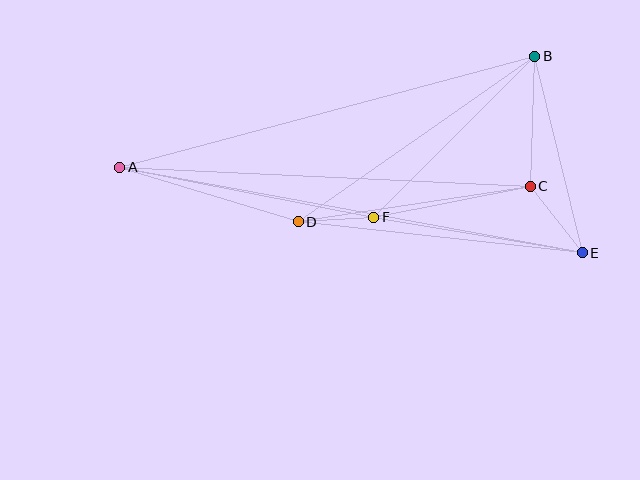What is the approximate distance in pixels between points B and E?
The distance between B and E is approximately 202 pixels.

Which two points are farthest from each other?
Points A and E are farthest from each other.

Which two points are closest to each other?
Points D and F are closest to each other.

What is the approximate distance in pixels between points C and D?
The distance between C and D is approximately 235 pixels.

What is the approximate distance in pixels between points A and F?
The distance between A and F is approximately 259 pixels.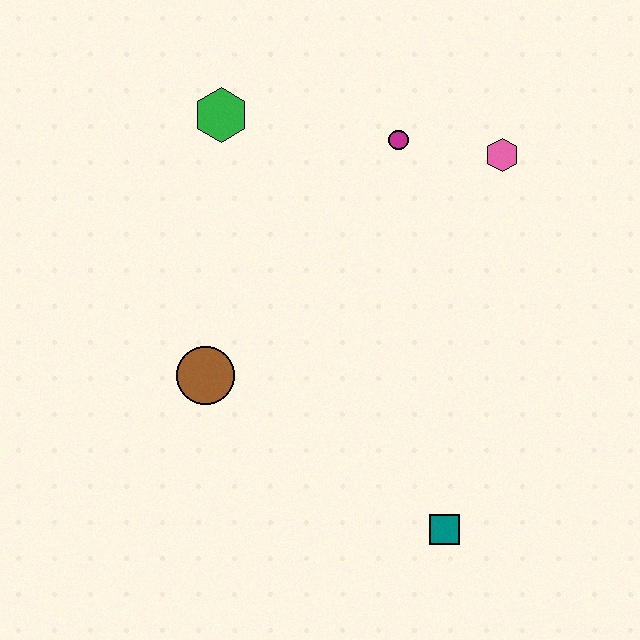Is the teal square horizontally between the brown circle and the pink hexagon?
Yes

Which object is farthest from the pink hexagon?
The teal square is farthest from the pink hexagon.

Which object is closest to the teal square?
The brown circle is closest to the teal square.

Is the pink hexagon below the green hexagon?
Yes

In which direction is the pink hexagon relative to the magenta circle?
The pink hexagon is to the right of the magenta circle.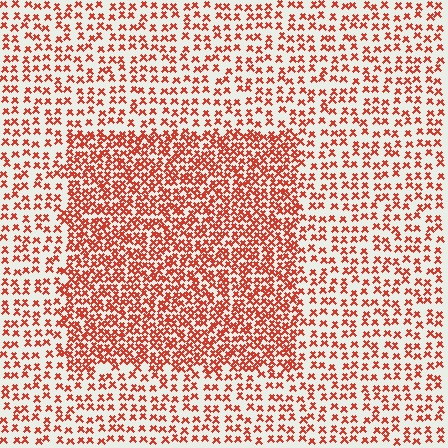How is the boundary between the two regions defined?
The boundary is defined by a change in element density (approximately 2.0x ratio). All elements are the same color, size, and shape.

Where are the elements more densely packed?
The elements are more densely packed inside the rectangle boundary.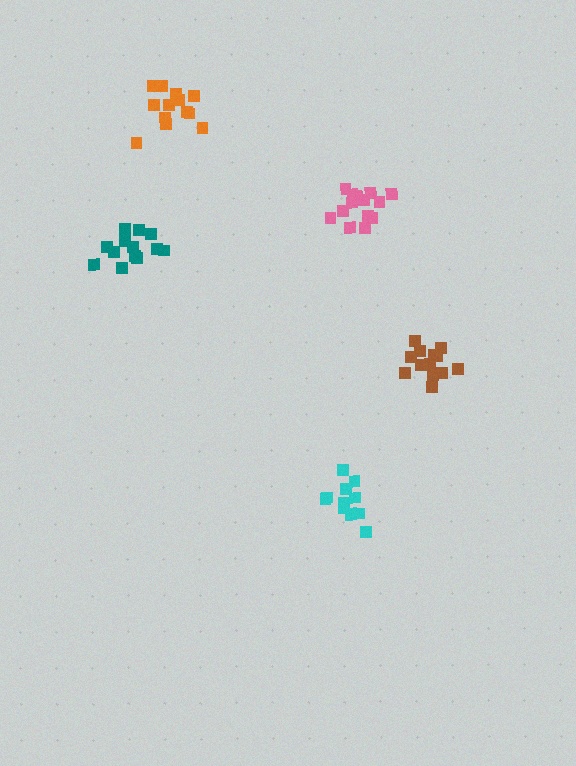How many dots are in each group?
Group 1: 12 dots, Group 2: 13 dots, Group 3: 13 dots, Group 4: 14 dots, Group 5: 13 dots (65 total).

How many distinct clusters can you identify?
There are 5 distinct clusters.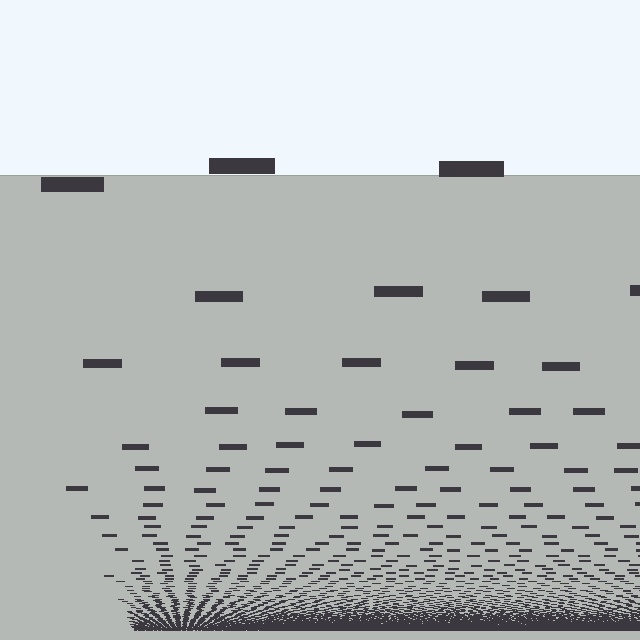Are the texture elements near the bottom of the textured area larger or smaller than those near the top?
Smaller. The gradient is inverted — elements near the bottom are smaller and denser.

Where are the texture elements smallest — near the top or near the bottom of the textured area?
Near the bottom.